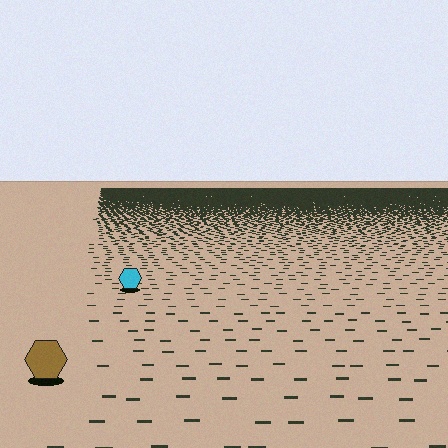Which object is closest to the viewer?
The brown hexagon is closest. The texture marks near it are larger and more spread out.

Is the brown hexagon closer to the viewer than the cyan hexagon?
Yes. The brown hexagon is closer — you can tell from the texture gradient: the ground texture is coarser near it.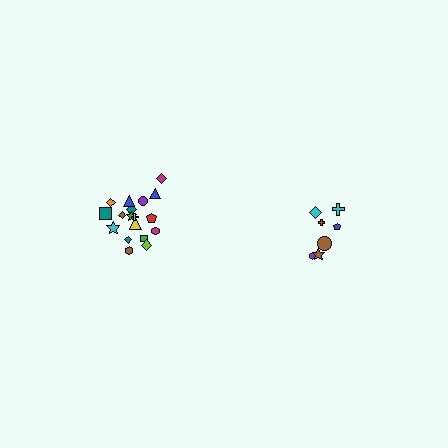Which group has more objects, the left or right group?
The left group.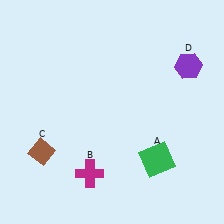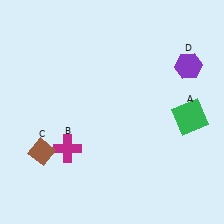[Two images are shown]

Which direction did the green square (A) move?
The green square (A) moved up.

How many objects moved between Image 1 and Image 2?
2 objects moved between the two images.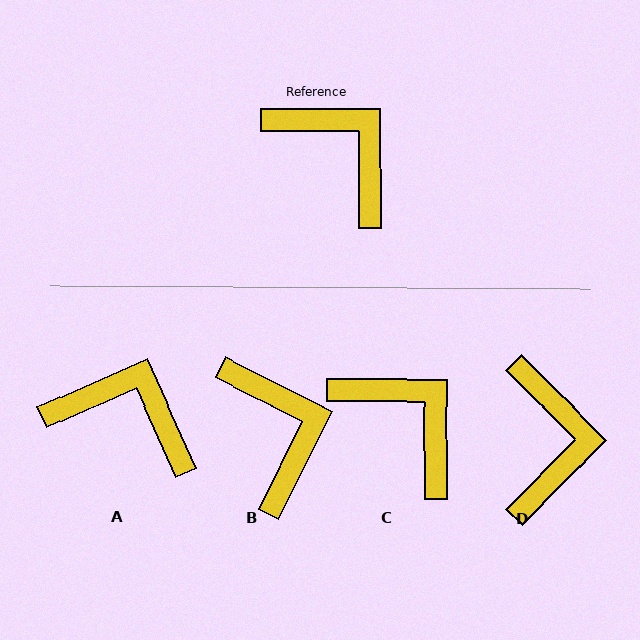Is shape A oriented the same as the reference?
No, it is off by about 24 degrees.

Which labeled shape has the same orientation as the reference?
C.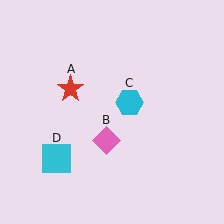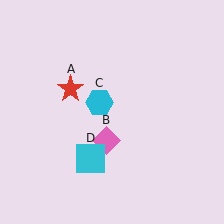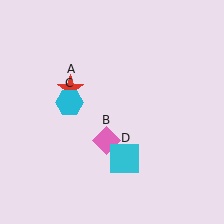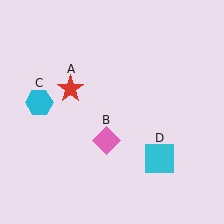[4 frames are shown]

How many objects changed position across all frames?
2 objects changed position: cyan hexagon (object C), cyan square (object D).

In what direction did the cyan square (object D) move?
The cyan square (object D) moved right.